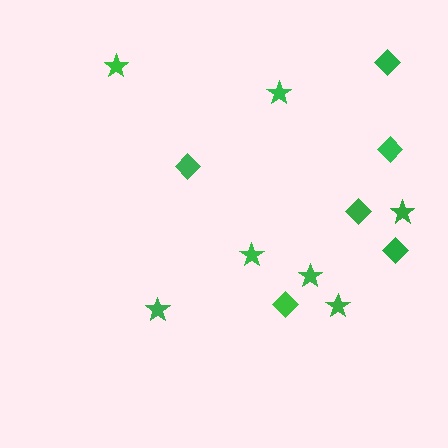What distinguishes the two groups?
There are 2 groups: one group of diamonds (6) and one group of stars (7).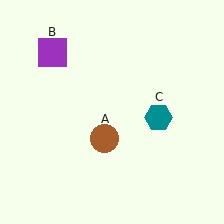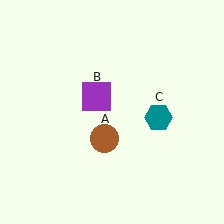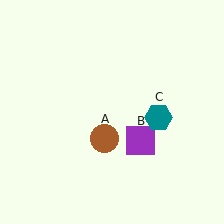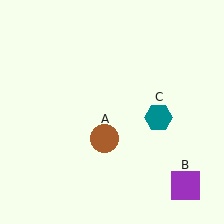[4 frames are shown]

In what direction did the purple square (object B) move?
The purple square (object B) moved down and to the right.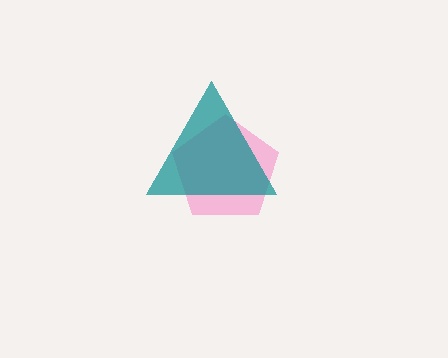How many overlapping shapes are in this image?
There are 2 overlapping shapes in the image.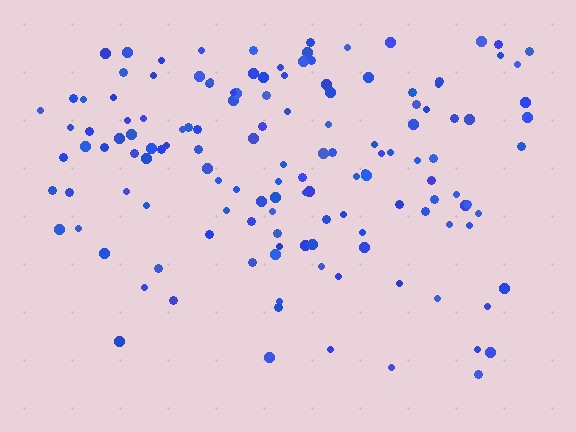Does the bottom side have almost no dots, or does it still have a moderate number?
Still a moderate number, just noticeably fewer than the top.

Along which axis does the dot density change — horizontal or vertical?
Vertical.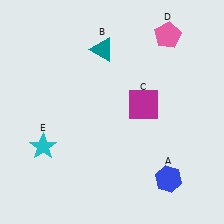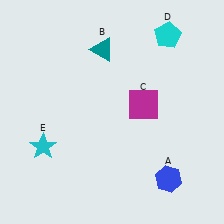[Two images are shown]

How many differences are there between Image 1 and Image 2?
There is 1 difference between the two images.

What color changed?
The pentagon (D) changed from pink in Image 1 to cyan in Image 2.